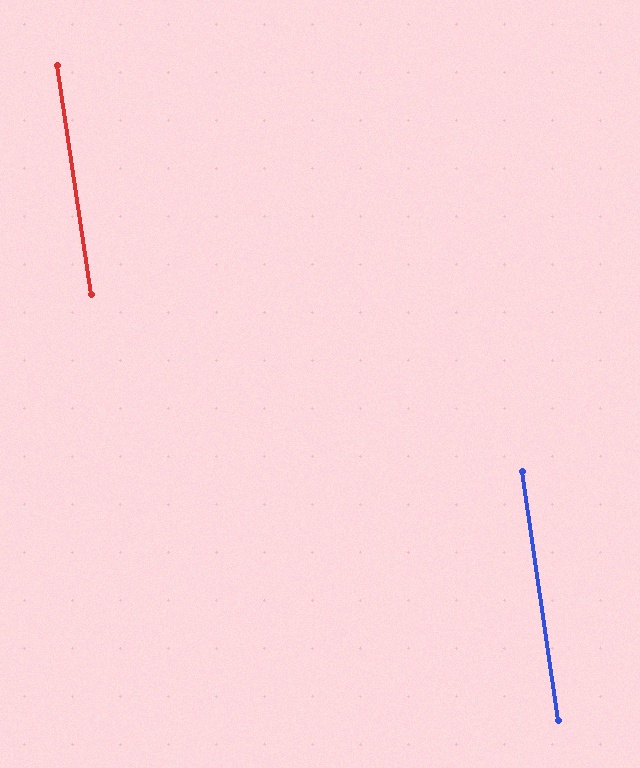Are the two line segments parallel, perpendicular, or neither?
Parallel — their directions differ by only 0.3°.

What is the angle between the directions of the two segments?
Approximately 0 degrees.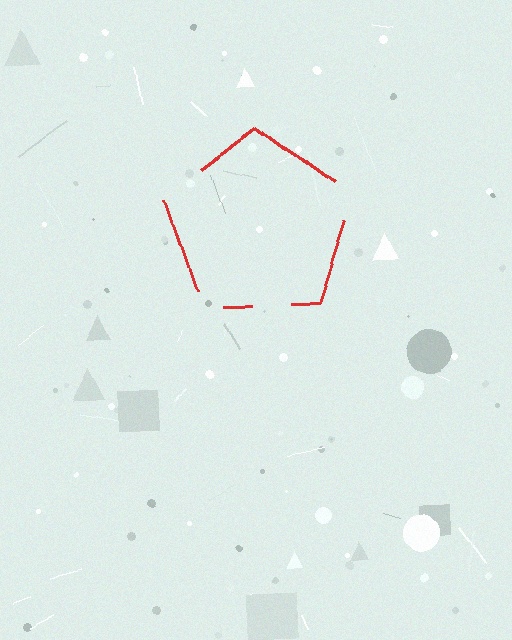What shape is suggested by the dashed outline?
The dashed outline suggests a pentagon.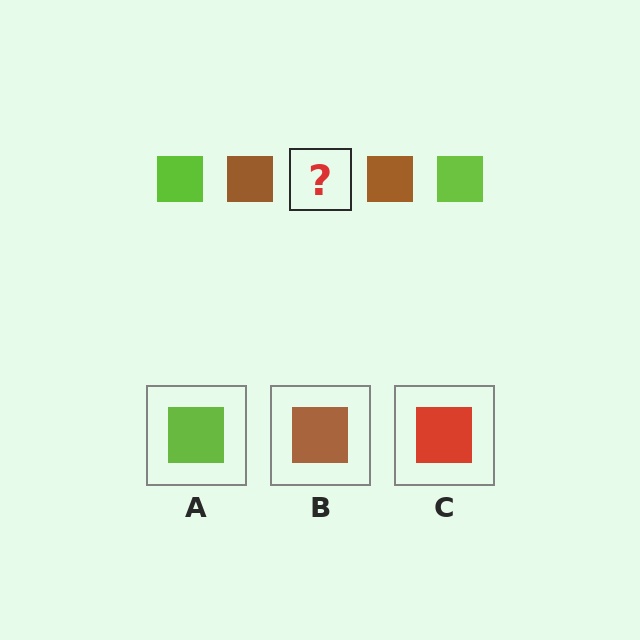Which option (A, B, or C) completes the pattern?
A.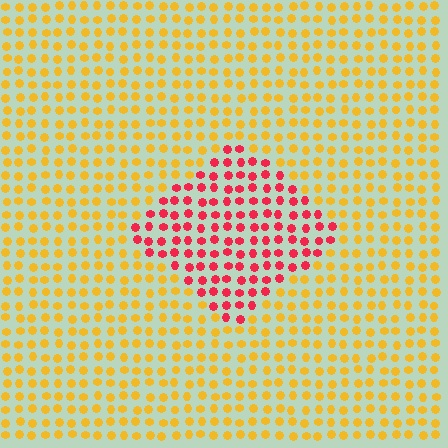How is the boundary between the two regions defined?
The boundary is defined purely by a slight shift in hue (about 55 degrees). Spacing, size, and orientation are identical on both sides.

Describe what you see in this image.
The image is filled with small yellow elements in a uniform arrangement. A diamond-shaped region is visible where the elements are tinted to a slightly different hue, forming a subtle color boundary.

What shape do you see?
I see a diamond.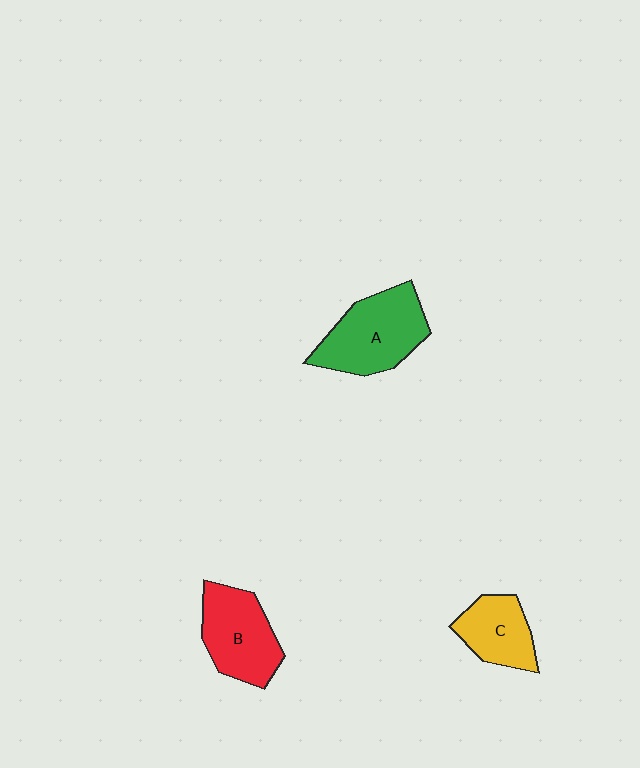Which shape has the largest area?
Shape A (green).